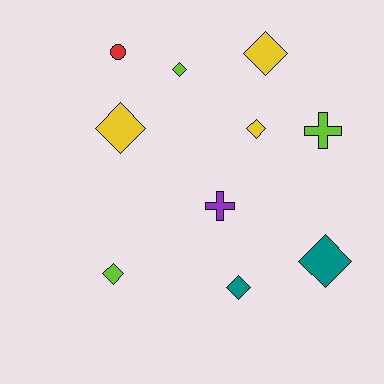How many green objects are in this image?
There are no green objects.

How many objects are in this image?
There are 10 objects.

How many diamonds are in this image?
There are 7 diamonds.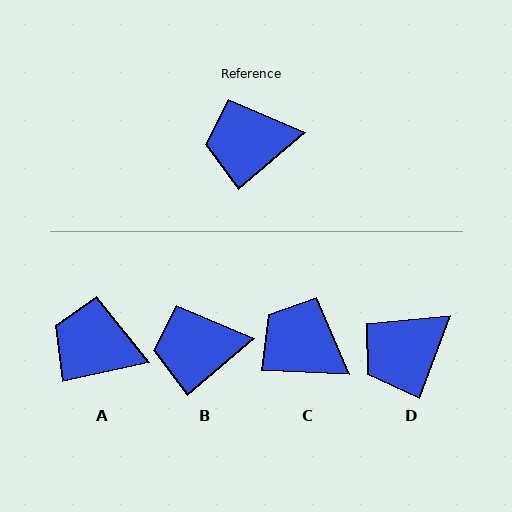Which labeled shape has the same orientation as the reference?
B.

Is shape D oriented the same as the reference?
No, it is off by about 29 degrees.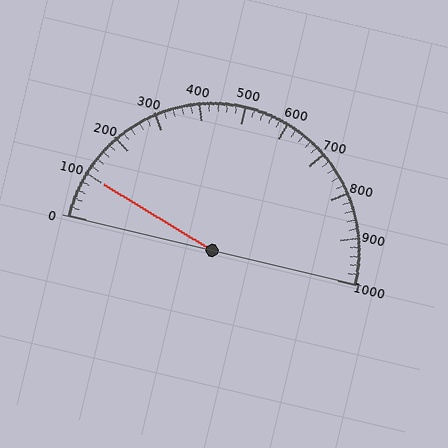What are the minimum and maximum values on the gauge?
The gauge ranges from 0 to 1000.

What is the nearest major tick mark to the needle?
The nearest major tick mark is 100.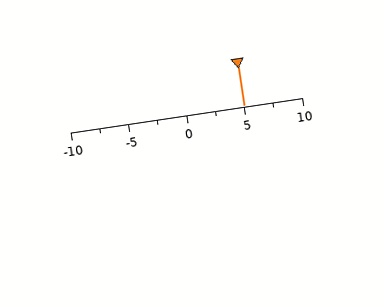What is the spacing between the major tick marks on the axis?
The major ticks are spaced 5 apart.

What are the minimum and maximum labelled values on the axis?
The axis runs from -10 to 10.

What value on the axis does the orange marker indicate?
The marker indicates approximately 5.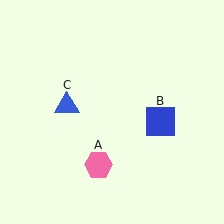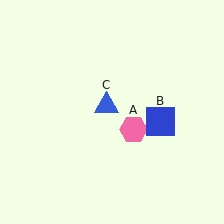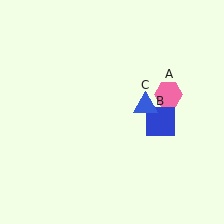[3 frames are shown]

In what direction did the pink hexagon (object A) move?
The pink hexagon (object A) moved up and to the right.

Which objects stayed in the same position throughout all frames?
Blue square (object B) remained stationary.